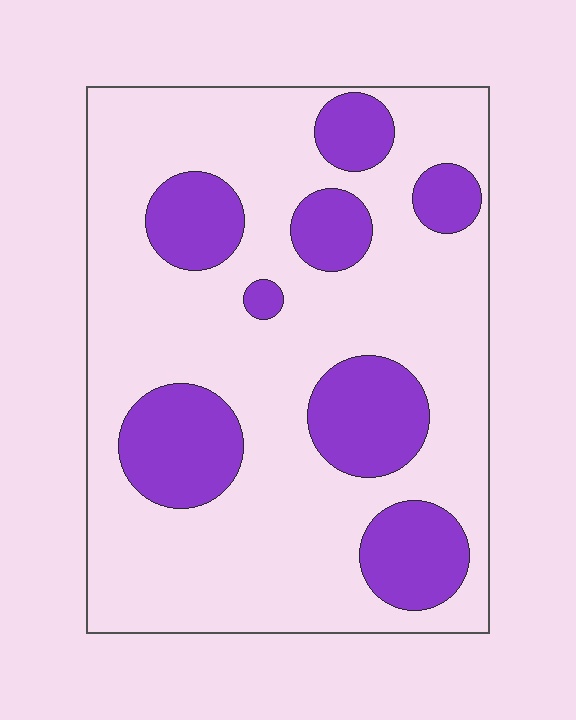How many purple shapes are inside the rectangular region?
8.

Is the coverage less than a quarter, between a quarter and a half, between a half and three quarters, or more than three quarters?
Between a quarter and a half.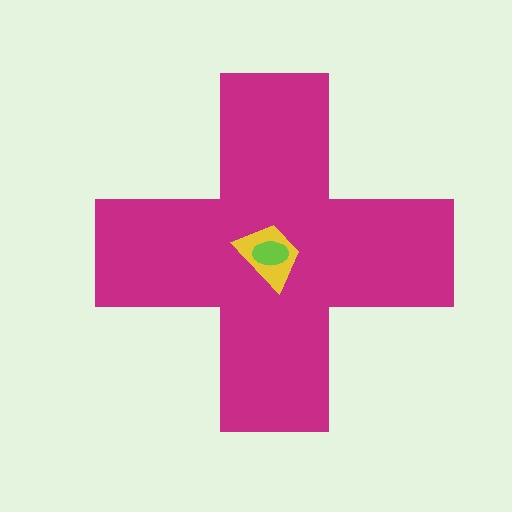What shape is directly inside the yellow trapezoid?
The lime ellipse.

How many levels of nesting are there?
3.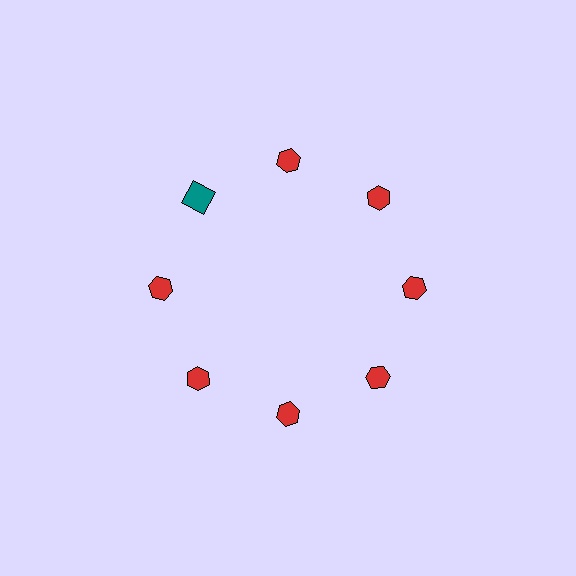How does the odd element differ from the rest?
It differs in both color (teal instead of red) and shape (square instead of hexagon).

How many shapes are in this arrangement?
There are 8 shapes arranged in a ring pattern.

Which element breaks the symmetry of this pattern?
The teal square at roughly the 10 o'clock position breaks the symmetry. All other shapes are red hexagons.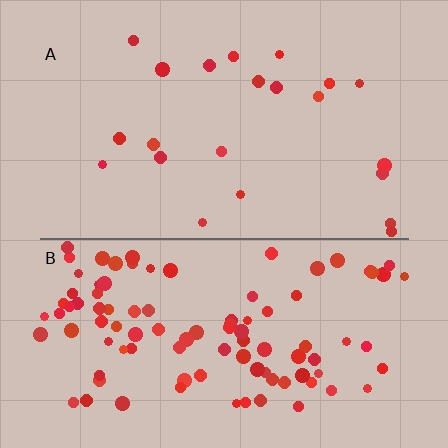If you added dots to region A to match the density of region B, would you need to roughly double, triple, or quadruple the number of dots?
Approximately quadruple.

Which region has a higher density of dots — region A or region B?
B (the bottom).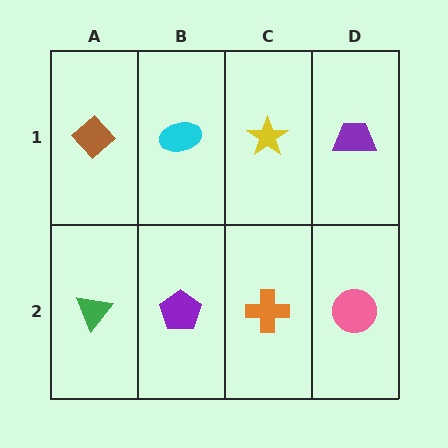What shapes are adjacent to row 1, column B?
A purple pentagon (row 2, column B), a brown diamond (row 1, column A), a yellow star (row 1, column C).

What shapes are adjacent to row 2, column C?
A yellow star (row 1, column C), a purple pentagon (row 2, column B), a pink circle (row 2, column D).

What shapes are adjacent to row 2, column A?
A brown diamond (row 1, column A), a purple pentagon (row 2, column B).